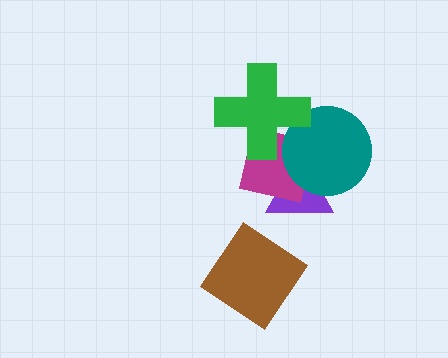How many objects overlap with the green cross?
2 objects overlap with the green cross.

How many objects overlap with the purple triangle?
2 objects overlap with the purple triangle.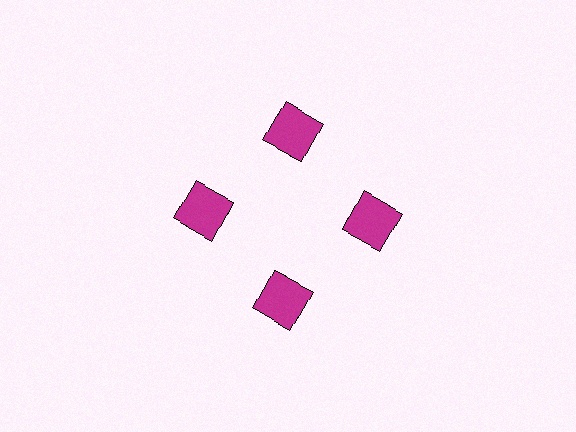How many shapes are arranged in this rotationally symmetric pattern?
There are 4 shapes, arranged in 4 groups of 1.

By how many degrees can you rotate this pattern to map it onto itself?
The pattern maps onto itself every 90 degrees of rotation.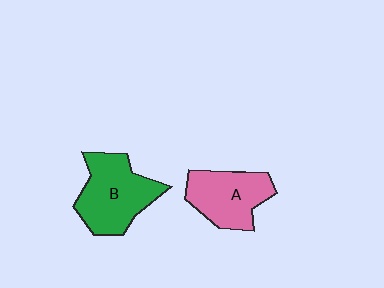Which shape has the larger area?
Shape B (green).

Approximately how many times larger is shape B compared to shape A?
Approximately 1.2 times.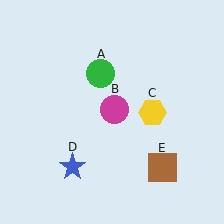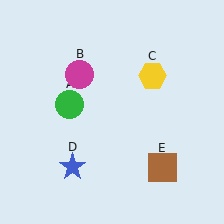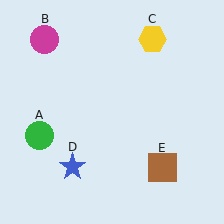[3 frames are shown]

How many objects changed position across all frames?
3 objects changed position: green circle (object A), magenta circle (object B), yellow hexagon (object C).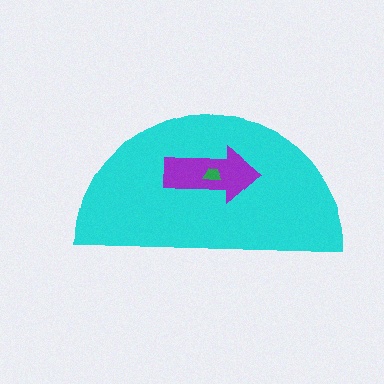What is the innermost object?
The green trapezoid.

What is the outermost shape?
The cyan semicircle.